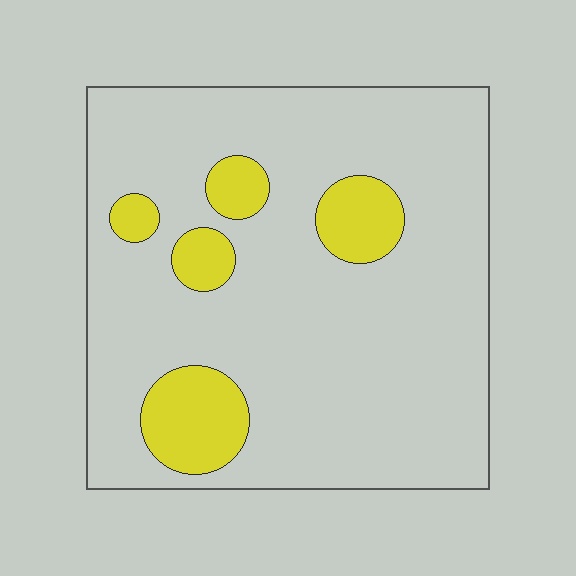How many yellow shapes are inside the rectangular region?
5.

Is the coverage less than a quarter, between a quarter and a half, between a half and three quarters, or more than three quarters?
Less than a quarter.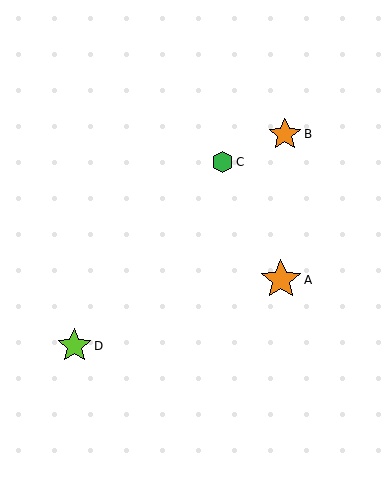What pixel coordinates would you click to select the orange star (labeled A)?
Click at (281, 280) to select the orange star A.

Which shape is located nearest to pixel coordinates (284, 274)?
The orange star (labeled A) at (281, 280) is nearest to that location.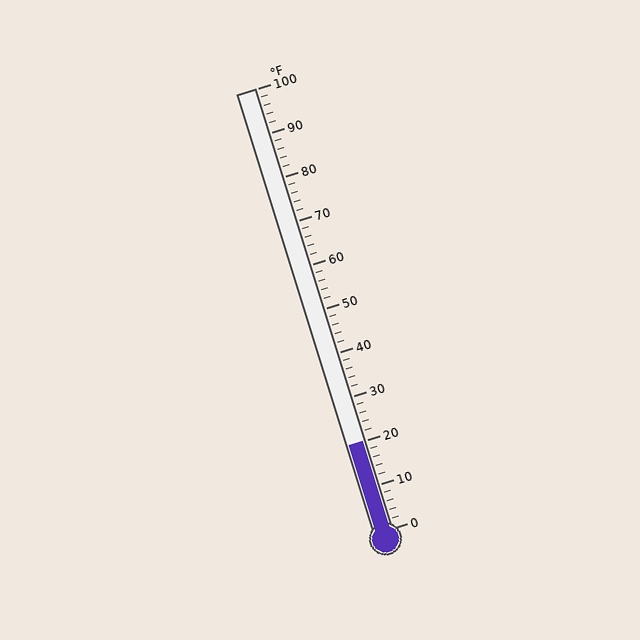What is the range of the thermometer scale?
The thermometer scale ranges from 0°F to 100°F.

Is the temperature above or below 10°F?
The temperature is above 10°F.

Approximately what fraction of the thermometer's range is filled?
The thermometer is filled to approximately 20% of its range.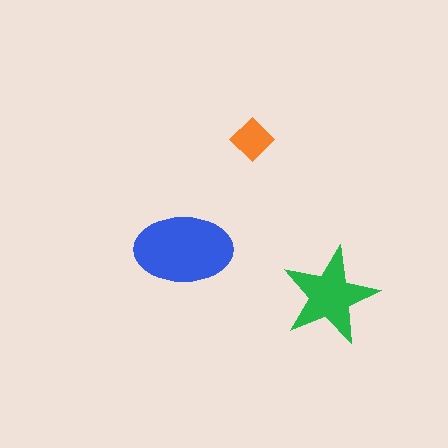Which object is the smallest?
The orange diamond.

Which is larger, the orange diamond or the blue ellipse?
The blue ellipse.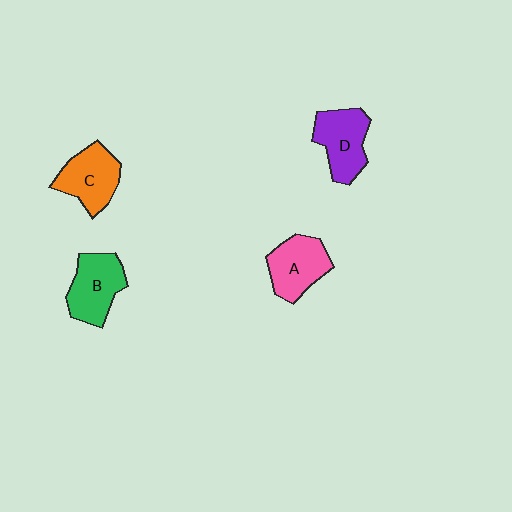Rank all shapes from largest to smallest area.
From largest to smallest: B (green), D (purple), C (orange), A (pink).